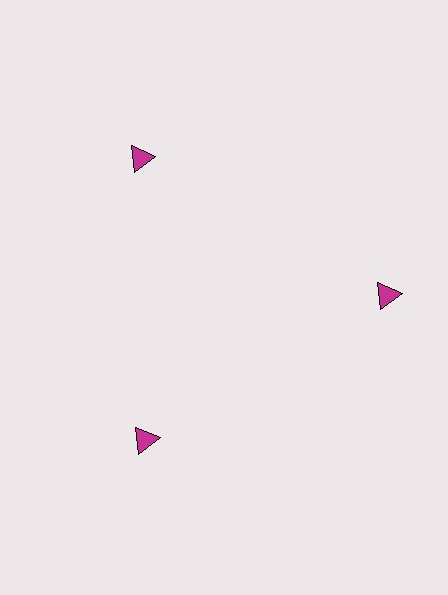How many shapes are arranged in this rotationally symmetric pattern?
There are 3 shapes, arranged in 3 groups of 1.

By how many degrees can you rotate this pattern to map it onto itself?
The pattern maps onto itself every 120 degrees of rotation.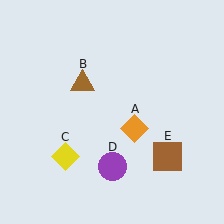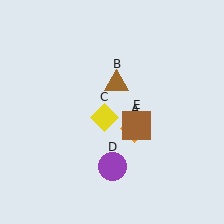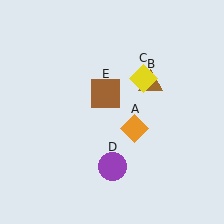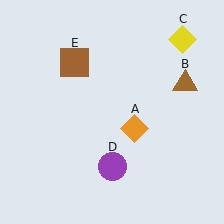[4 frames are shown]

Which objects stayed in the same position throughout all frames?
Orange diamond (object A) and purple circle (object D) remained stationary.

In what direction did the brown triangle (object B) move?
The brown triangle (object B) moved right.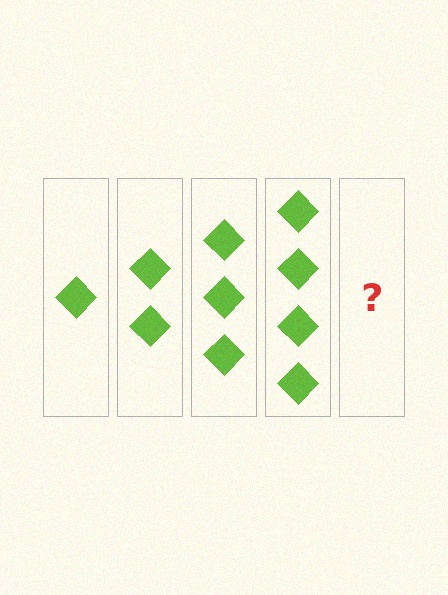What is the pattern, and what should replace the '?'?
The pattern is that each step adds one more diamond. The '?' should be 5 diamonds.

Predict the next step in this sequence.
The next step is 5 diamonds.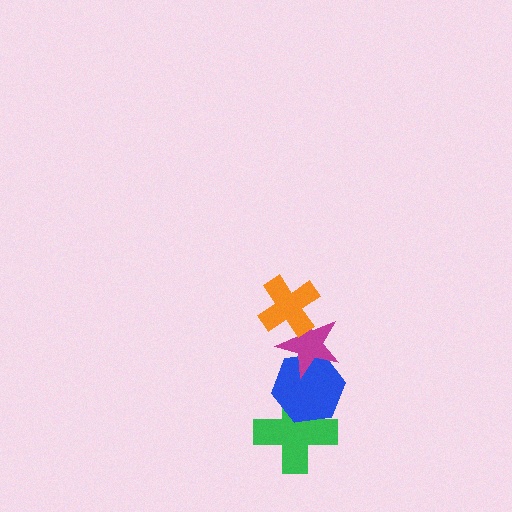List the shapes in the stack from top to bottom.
From top to bottom: the orange cross, the magenta star, the blue hexagon, the green cross.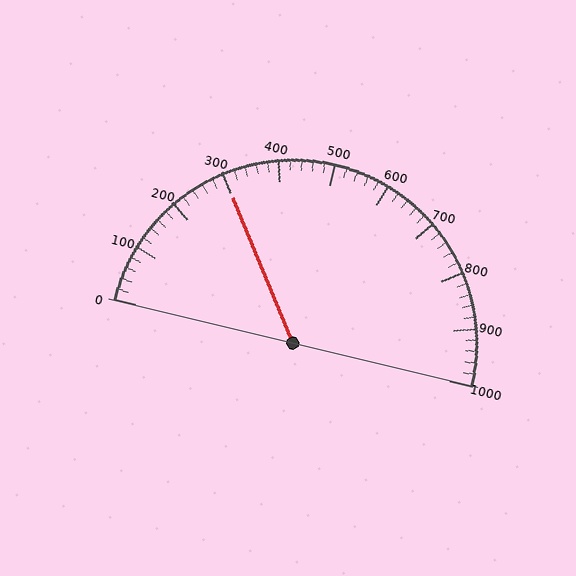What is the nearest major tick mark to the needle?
The nearest major tick mark is 300.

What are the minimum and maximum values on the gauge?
The gauge ranges from 0 to 1000.